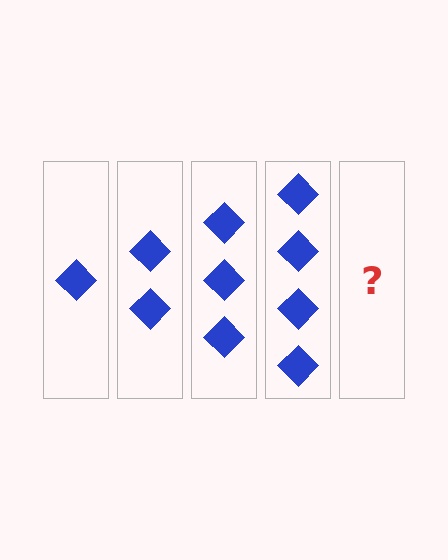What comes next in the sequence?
The next element should be 5 diamonds.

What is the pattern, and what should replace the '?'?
The pattern is that each step adds one more diamond. The '?' should be 5 diamonds.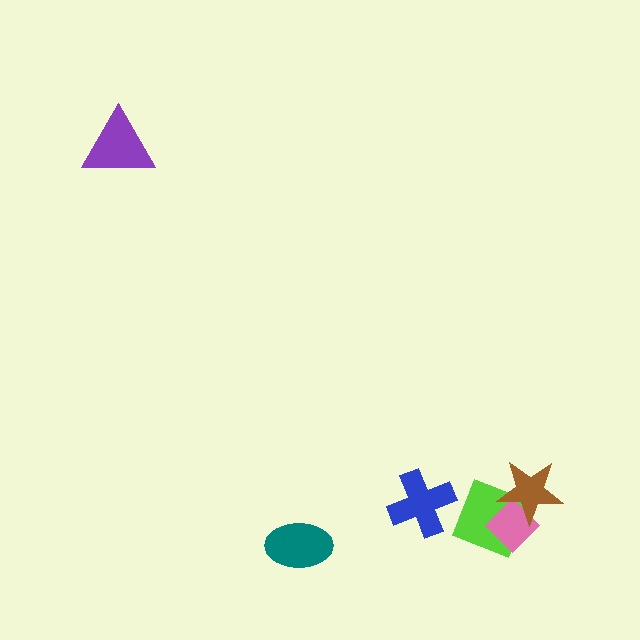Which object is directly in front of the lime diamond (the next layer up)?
The pink diamond is directly in front of the lime diamond.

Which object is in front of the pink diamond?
The brown star is in front of the pink diamond.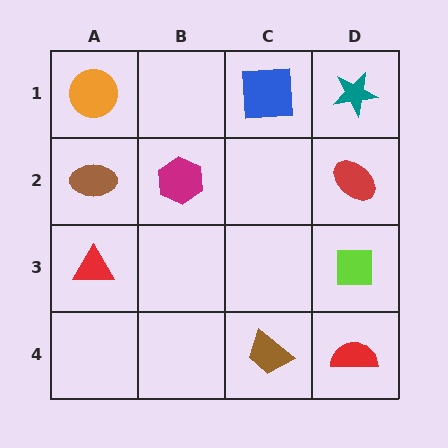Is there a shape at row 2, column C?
No, that cell is empty.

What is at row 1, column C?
A blue square.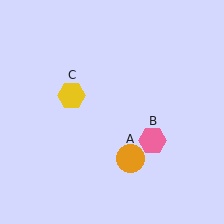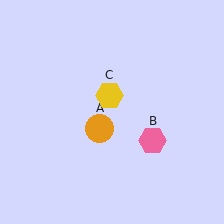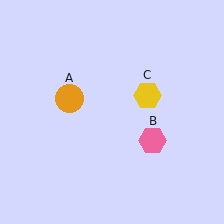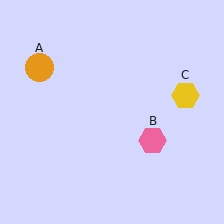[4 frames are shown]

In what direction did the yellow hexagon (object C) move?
The yellow hexagon (object C) moved right.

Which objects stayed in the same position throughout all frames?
Pink hexagon (object B) remained stationary.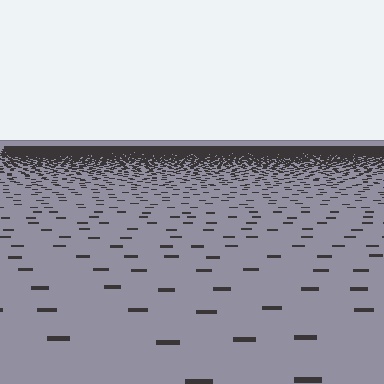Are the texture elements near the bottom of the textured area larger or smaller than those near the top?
Larger. Near the bottom, elements are closer to the viewer and appear at a bigger on-screen size.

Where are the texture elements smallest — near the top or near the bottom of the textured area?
Near the top.